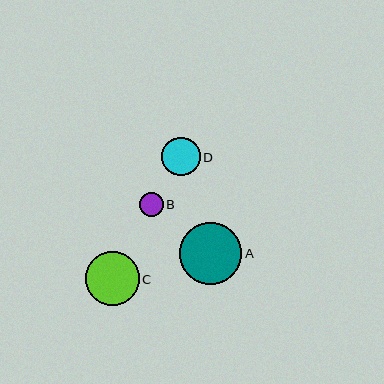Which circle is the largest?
Circle A is the largest with a size of approximately 62 pixels.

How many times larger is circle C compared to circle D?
Circle C is approximately 1.4 times the size of circle D.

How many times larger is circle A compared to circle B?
Circle A is approximately 2.6 times the size of circle B.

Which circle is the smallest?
Circle B is the smallest with a size of approximately 24 pixels.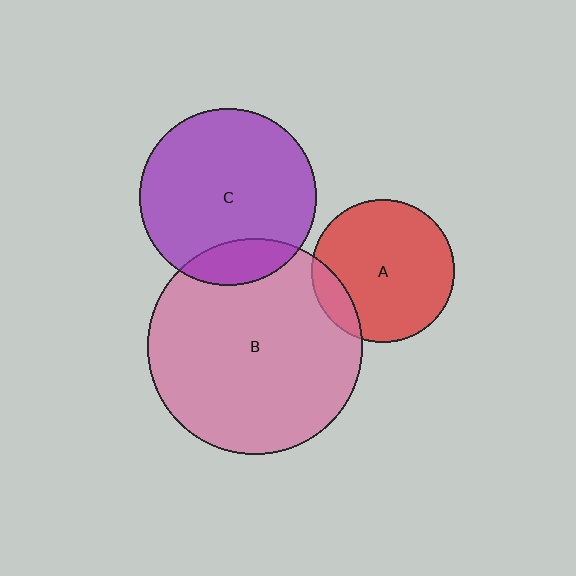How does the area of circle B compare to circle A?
Approximately 2.3 times.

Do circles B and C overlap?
Yes.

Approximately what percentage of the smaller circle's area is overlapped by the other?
Approximately 15%.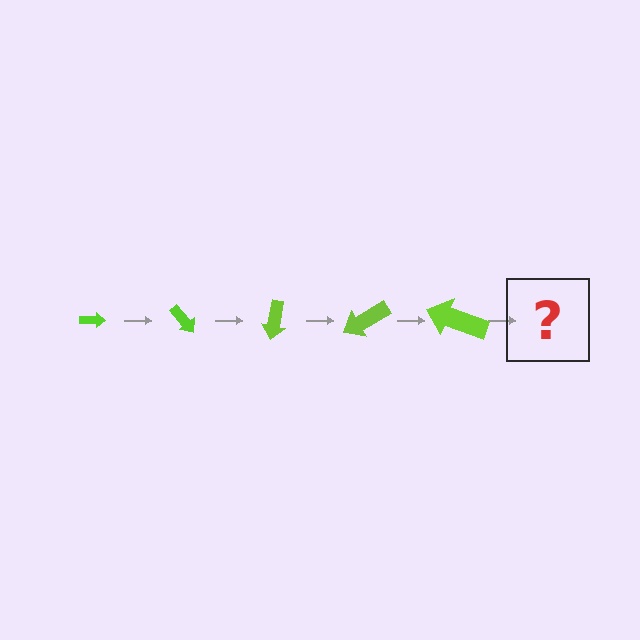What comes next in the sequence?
The next element should be an arrow, larger than the previous one and rotated 250 degrees from the start.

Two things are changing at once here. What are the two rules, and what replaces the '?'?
The two rules are that the arrow grows larger each step and it rotates 50 degrees each step. The '?' should be an arrow, larger than the previous one and rotated 250 degrees from the start.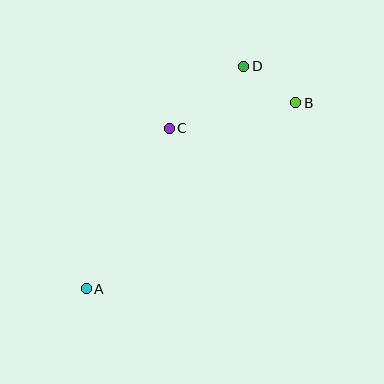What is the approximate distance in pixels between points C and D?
The distance between C and D is approximately 97 pixels.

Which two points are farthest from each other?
Points A and B are farthest from each other.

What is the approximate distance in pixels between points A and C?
The distance between A and C is approximately 181 pixels.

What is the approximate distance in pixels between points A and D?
The distance between A and D is approximately 272 pixels.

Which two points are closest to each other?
Points B and D are closest to each other.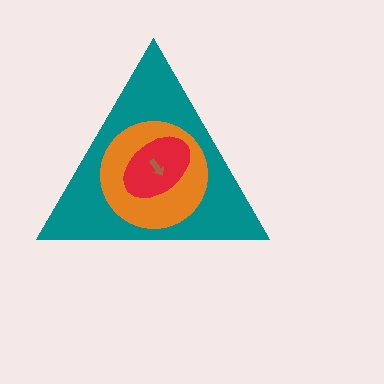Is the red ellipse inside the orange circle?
Yes.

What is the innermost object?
The brown arrow.